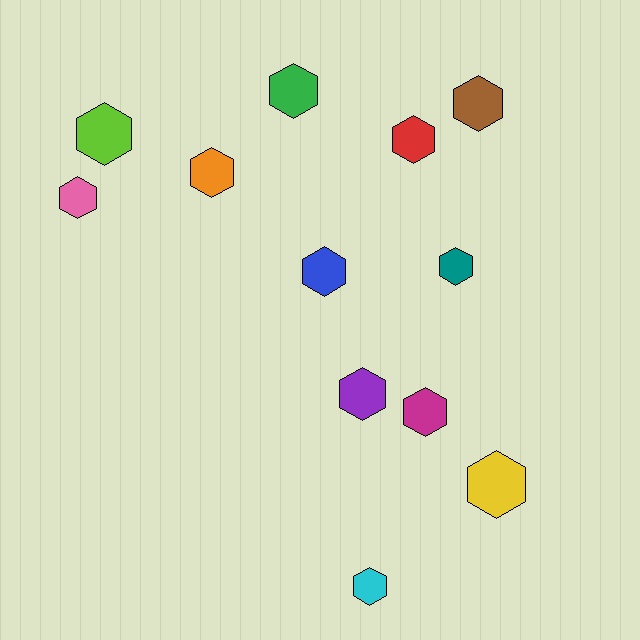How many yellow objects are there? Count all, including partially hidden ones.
There is 1 yellow object.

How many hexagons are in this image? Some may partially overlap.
There are 12 hexagons.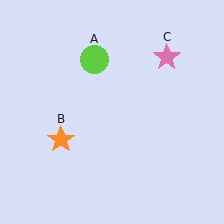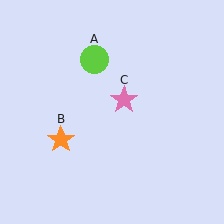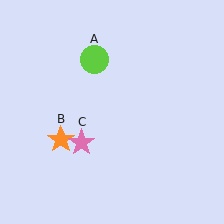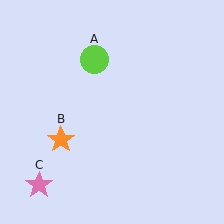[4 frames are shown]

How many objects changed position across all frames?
1 object changed position: pink star (object C).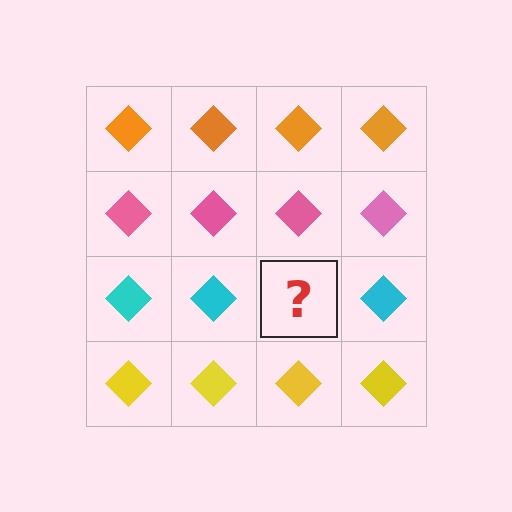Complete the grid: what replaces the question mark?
The question mark should be replaced with a cyan diamond.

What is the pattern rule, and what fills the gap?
The rule is that each row has a consistent color. The gap should be filled with a cyan diamond.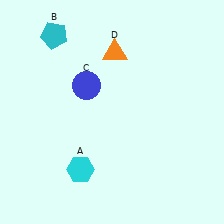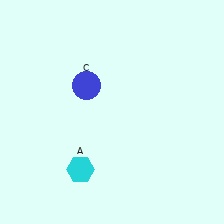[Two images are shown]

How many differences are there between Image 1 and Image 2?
There are 2 differences between the two images.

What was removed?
The orange triangle (D), the cyan pentagon (B) were removed in Image 2.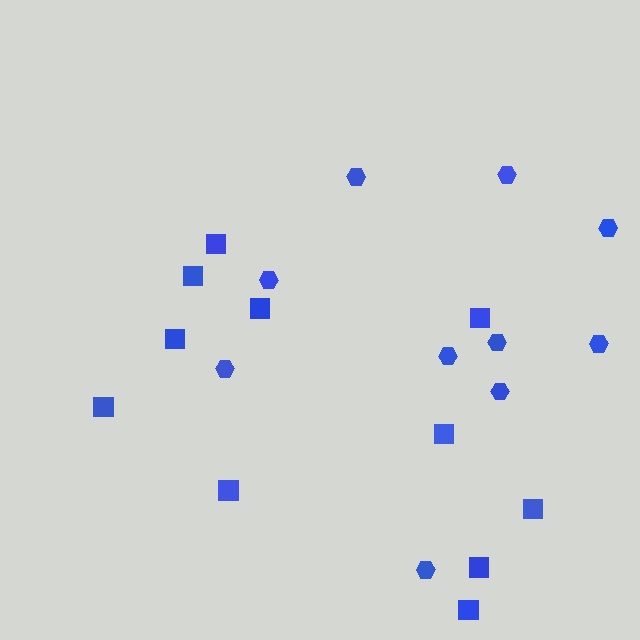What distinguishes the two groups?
There are 2 groups: one group of hexagons (10) and one group of squares (11).